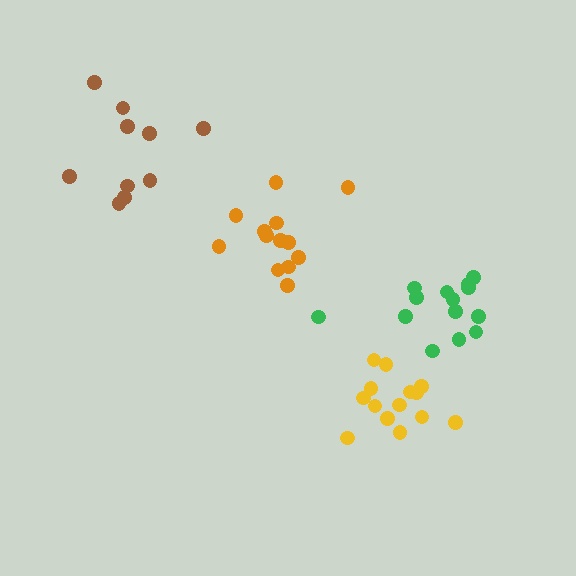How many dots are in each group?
Group 1: 13 dots, Group 2: 10 dots, Group 3: 14 dots, Group 4: 14 dots (51 total).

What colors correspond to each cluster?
The clusters are colored: orange, brown, green, yellow.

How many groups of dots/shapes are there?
There are 4 groups.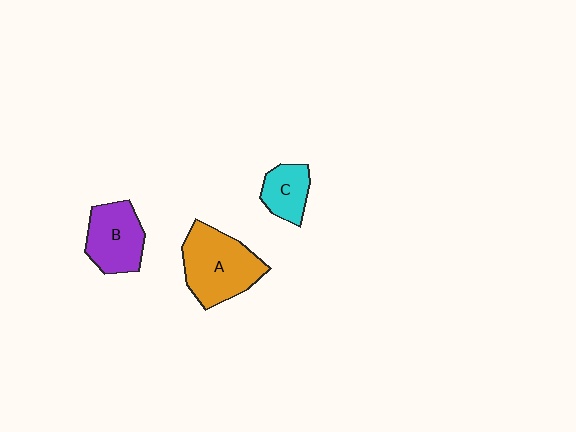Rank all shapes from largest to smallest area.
From largest to smallest: A (orange), B (purple), C (cyan).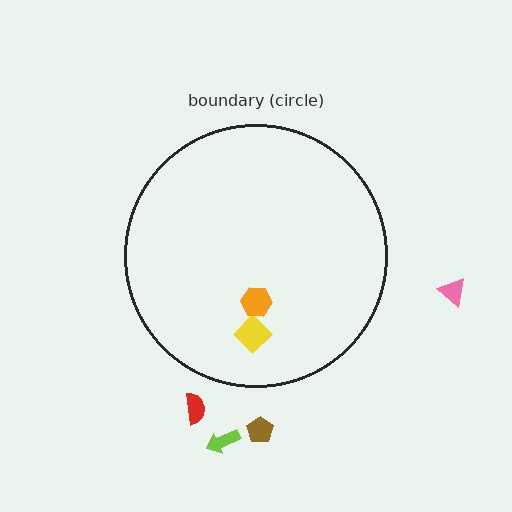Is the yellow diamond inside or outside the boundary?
Inside.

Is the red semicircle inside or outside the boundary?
Outside.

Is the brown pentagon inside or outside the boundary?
Outside.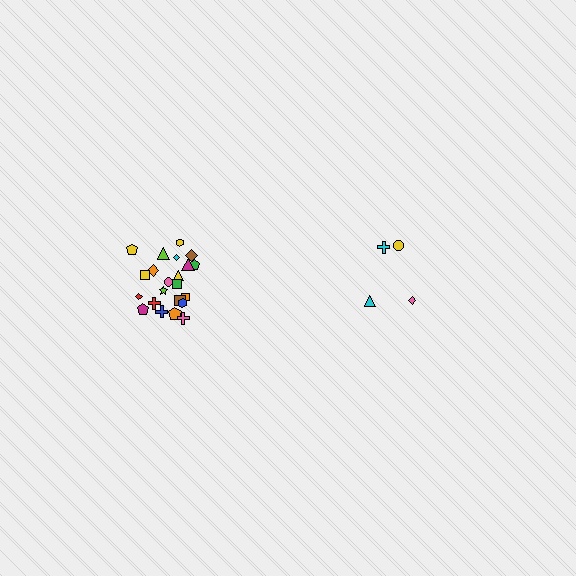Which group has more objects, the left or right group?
The left group.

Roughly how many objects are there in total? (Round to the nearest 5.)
Roughly 25 objects in total.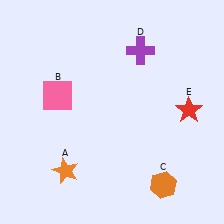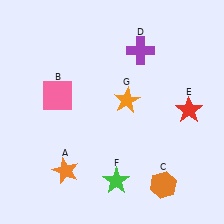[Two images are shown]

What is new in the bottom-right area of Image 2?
A green star (F) was added in the bottom-right area of Image 2.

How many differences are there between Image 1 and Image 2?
There are 2 differences between the two images.